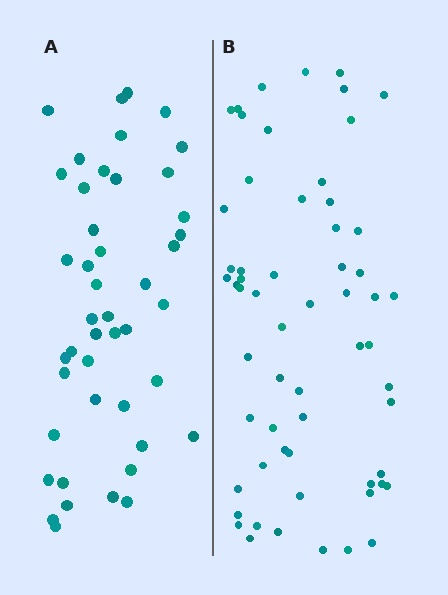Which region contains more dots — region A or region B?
Region B (the right region) has more dots.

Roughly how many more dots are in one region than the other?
Region B has approximately 15 more dots than region A.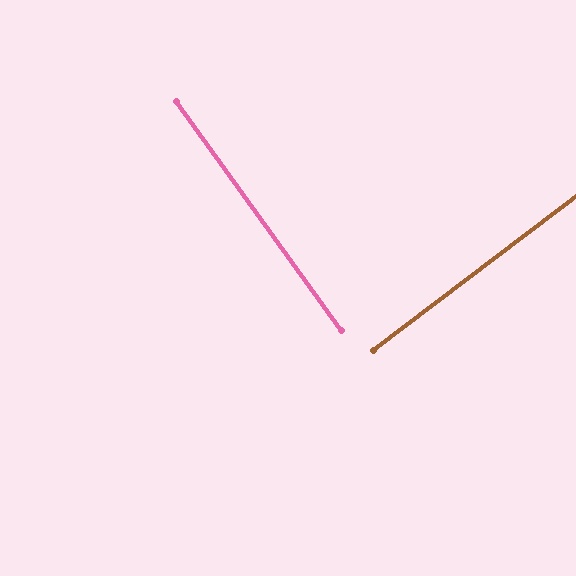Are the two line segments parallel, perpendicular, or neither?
Perpendicular — they meet at approximately 89°.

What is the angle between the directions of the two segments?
Approximately 89 degrees.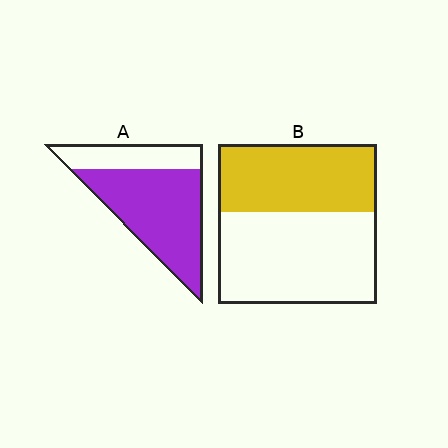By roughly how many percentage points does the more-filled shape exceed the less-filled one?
By roughly 30 percentage points (A over B).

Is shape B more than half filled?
No.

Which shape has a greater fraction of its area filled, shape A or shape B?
Shape A.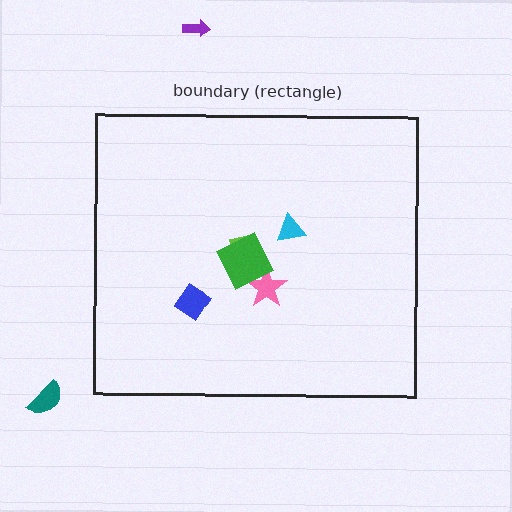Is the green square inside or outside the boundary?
Inside.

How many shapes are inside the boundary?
5 inside, 2 outside.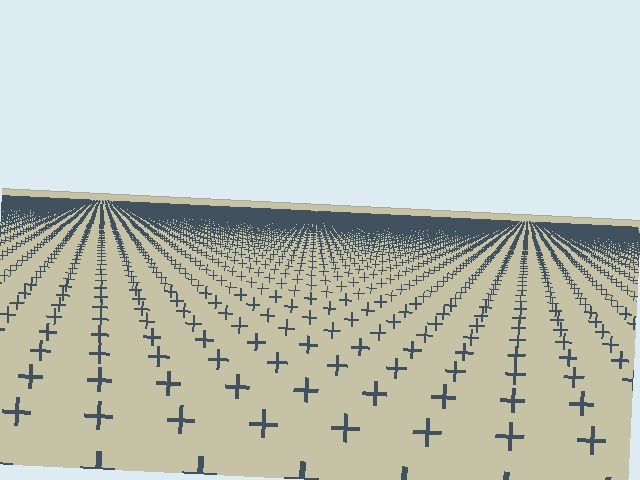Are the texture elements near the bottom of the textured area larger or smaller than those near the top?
Larger. Near the bottom, elements are closer to the viewer and appear at a bigger on-screen size.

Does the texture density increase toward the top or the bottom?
Density increases toward the top.